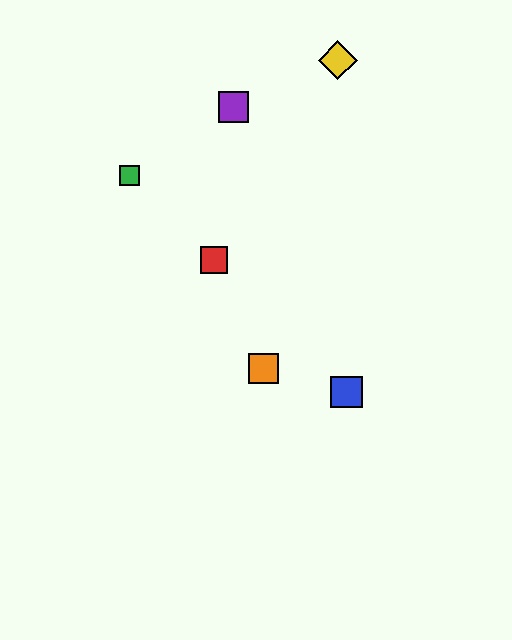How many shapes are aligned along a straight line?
3 shapes (the red square, the blue square, the green square) are aligned along a straight line.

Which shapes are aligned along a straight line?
The red square, the blue square, the green square are aligned along a straight line.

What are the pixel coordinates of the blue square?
The blue square is at (347, 392).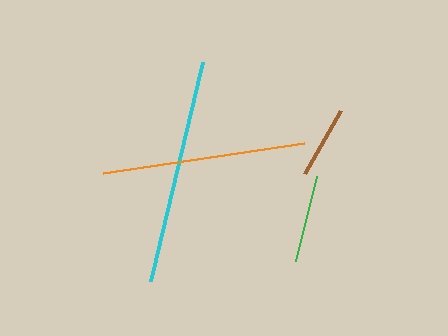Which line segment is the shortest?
The brown line is the shortest at approximately 72 pixels.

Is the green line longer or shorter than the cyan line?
The cyan line is longer than the green line.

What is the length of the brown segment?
The brown segment is approximately 72 pixels long.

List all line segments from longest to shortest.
From longest to shortest: cyan, orange, green, brown.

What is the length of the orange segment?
The orange segment is approximately 203 pixels long.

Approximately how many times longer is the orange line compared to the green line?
The orange line is approximately 2.3 times the length of the green line.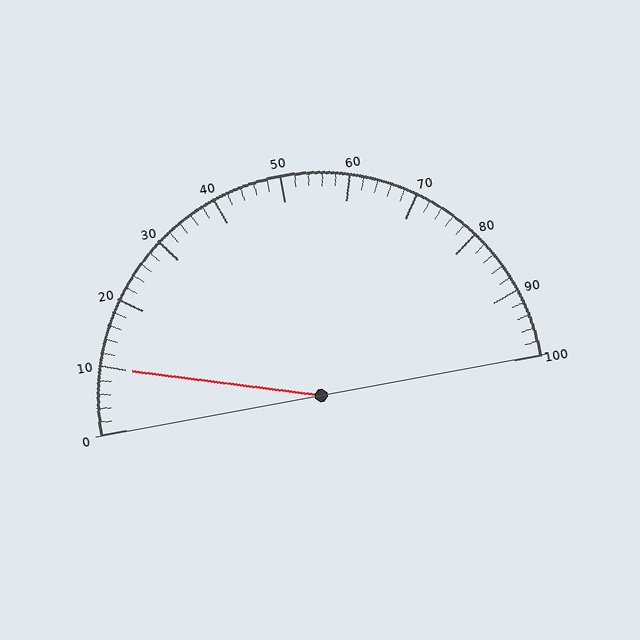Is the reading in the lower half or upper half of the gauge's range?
The reading is in the lower half of the range (0 to 100).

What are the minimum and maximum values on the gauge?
The gauge ranges from 0 to 100.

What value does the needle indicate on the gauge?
The needle indicates approximately 10.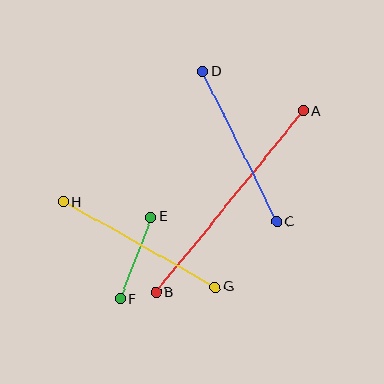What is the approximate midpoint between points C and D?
The midpoint is at approximately (240, 146) pixels.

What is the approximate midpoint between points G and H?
The midpoint is at approximately (139, 244) pixels.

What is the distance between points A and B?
The distance is approximately 234 pixels.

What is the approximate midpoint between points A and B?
The midpoint is at approximately (229, 202) pixels.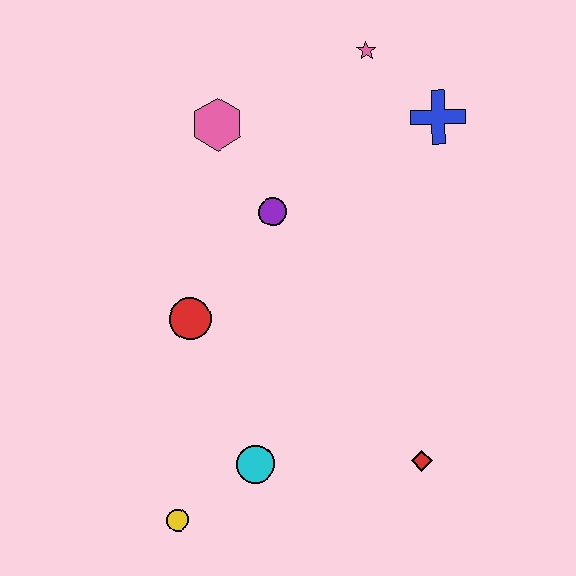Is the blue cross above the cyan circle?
Yes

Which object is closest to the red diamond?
The cyan circle is closest to the red diamond.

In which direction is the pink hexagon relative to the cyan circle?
The pink hexagon is above the cyan circle.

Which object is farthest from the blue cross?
The yellow circle is farthest from the blue cross.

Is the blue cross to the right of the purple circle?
Yes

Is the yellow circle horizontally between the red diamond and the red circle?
No